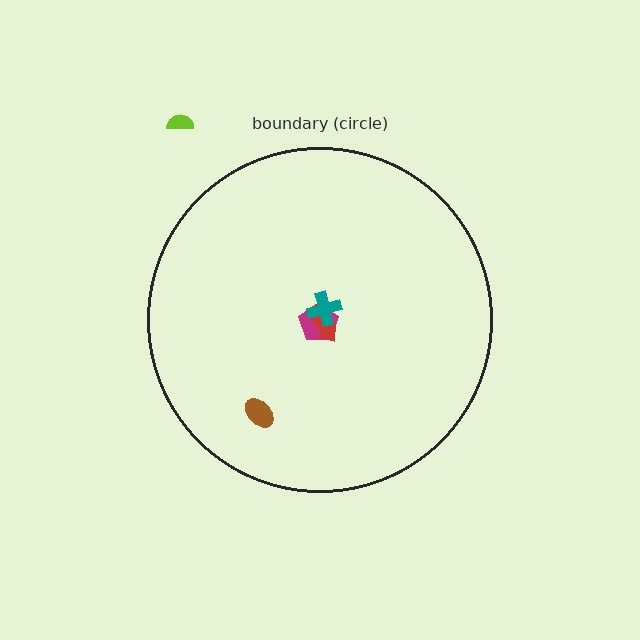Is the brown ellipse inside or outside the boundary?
Inside.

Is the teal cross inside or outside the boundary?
Inside.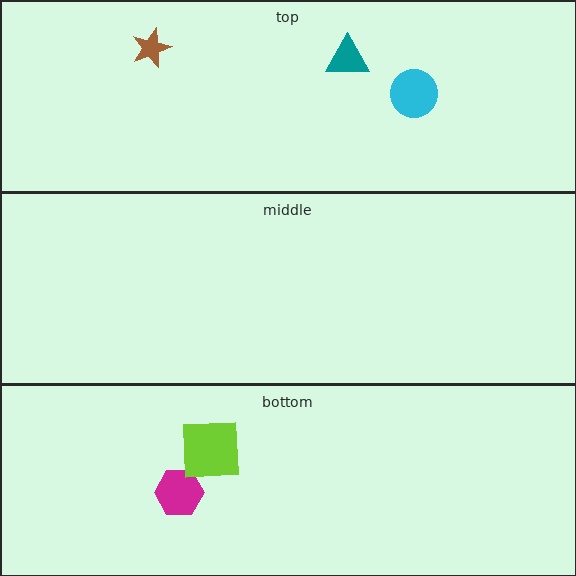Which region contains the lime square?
The bottom region.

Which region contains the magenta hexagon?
The bottom region.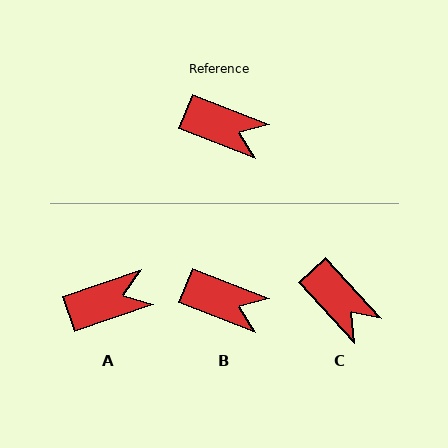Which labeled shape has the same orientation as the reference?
B.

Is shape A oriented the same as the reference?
No, it is off by about 40 degrees.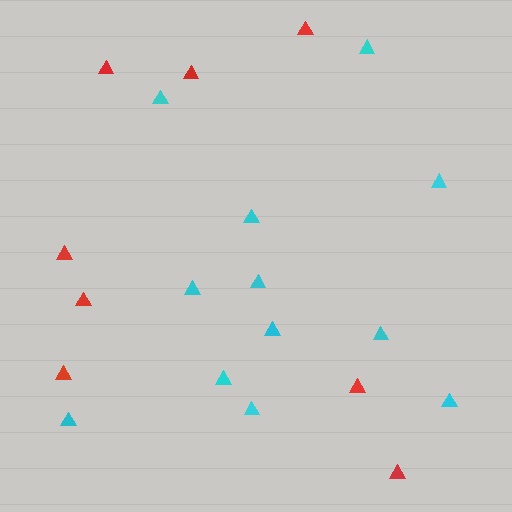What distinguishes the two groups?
There are 2 groups: one group of red triangles (8) and one group of cyan triangles (12).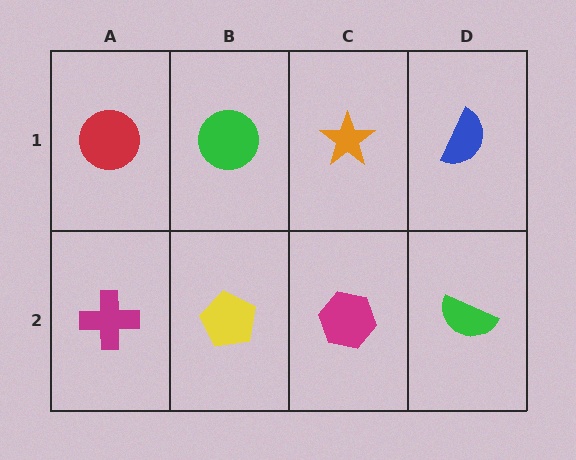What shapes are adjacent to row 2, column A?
A red circle (row 1, column A), a yellow pentagon (row 2, column B).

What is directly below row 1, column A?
A magenta cross.